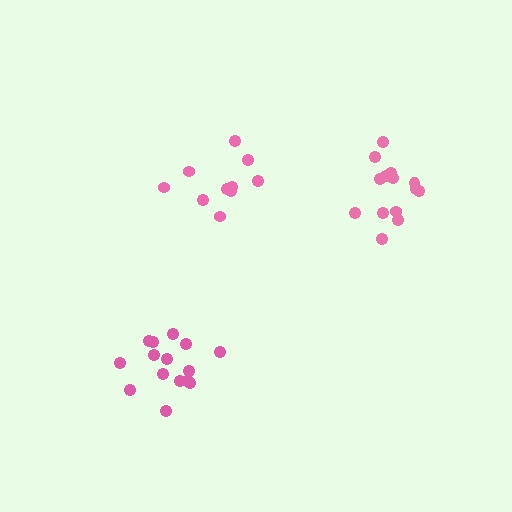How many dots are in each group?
Group 1: 15 dots, Group 2: 14 dots, Group 3: 10 dots (39 total).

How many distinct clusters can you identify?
There are 3 distinct clusters.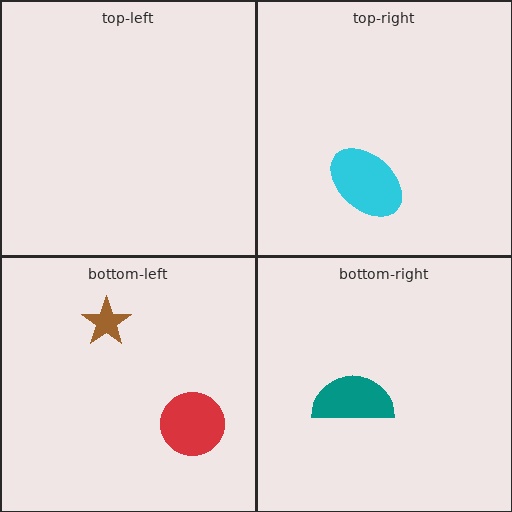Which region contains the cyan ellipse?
The top-right region.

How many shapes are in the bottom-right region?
1.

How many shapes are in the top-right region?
1.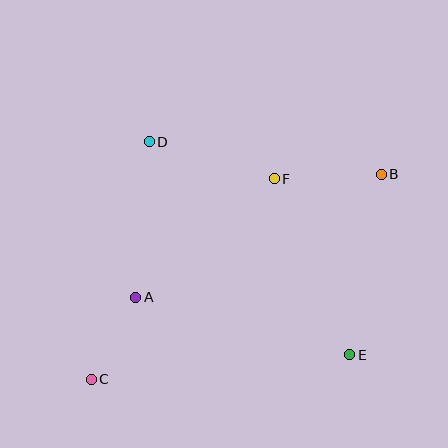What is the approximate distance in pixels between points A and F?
The distance between A and F is approximately 182 pixels.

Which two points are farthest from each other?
Points B and C are farthest from each other.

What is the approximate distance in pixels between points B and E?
The distance between B and E is approximately 184 pixels.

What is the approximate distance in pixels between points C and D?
The distance between C and D is approximately 244 pixels.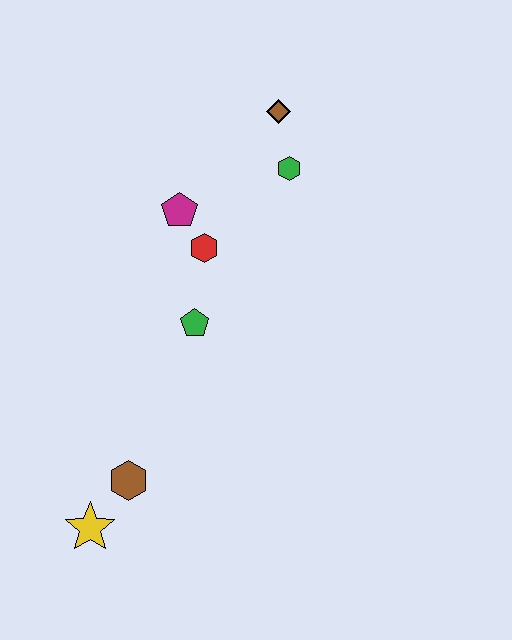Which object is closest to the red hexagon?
The magenta pentagon is closest to the red hexagon.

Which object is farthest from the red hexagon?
The yellow star is farthest from the red hexagon.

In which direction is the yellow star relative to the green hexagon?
The yellow star is below the green hexagon.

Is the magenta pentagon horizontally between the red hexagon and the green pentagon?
No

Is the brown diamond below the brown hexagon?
No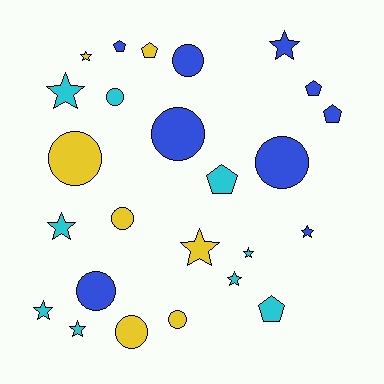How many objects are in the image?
There are 25 objects.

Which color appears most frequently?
Cyan, with 9 objects.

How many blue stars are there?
There are 2 blue stars.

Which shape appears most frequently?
Star, with 10 objects.